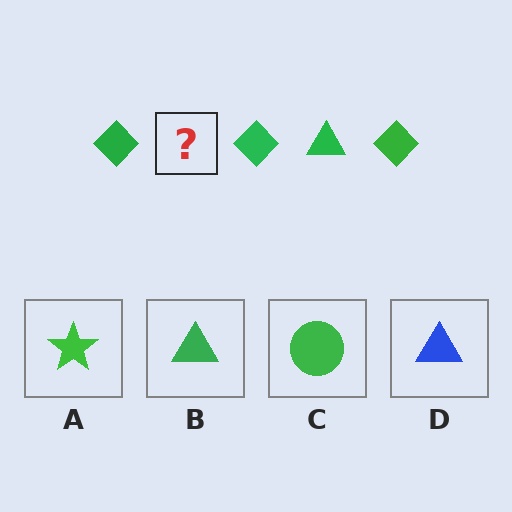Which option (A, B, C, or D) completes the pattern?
B.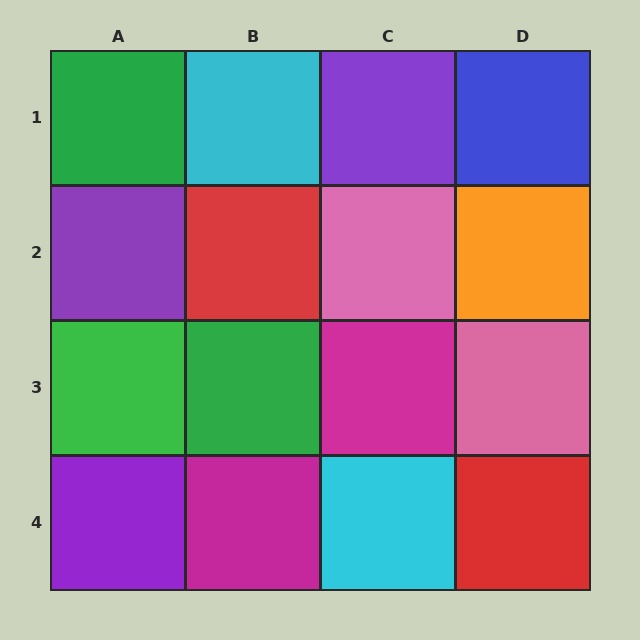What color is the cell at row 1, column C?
Purple.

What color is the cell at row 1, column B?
Cyan.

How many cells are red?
2 cells are red.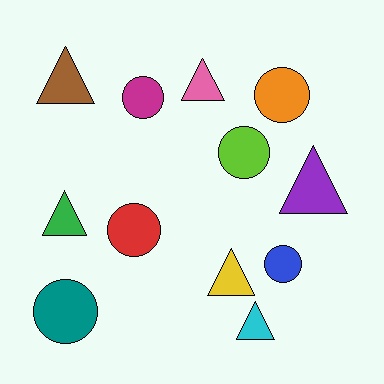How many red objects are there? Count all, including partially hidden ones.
There is 1 red object.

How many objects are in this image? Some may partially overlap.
There are 12 objects.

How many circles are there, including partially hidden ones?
There are 6 circles.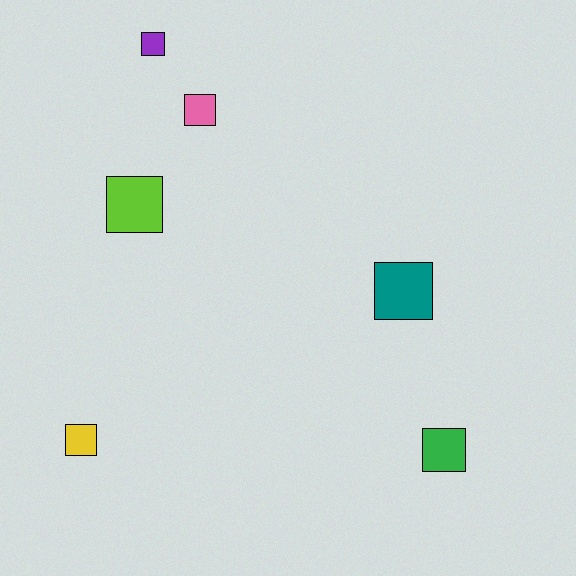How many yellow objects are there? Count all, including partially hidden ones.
There is 1 yellow object.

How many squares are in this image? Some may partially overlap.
There are 6 squares.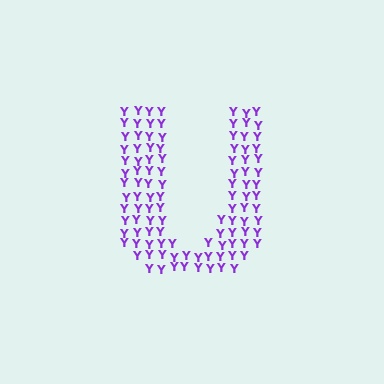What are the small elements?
The small elements are letter Y's.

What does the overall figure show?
The overall figure shows the letter U.